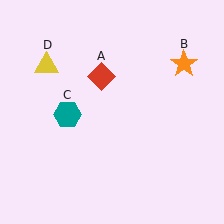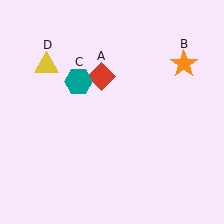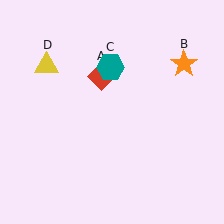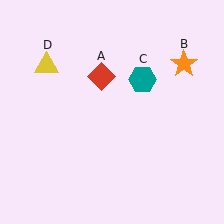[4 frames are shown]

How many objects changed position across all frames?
1 object changed position: teal hexagon (object C).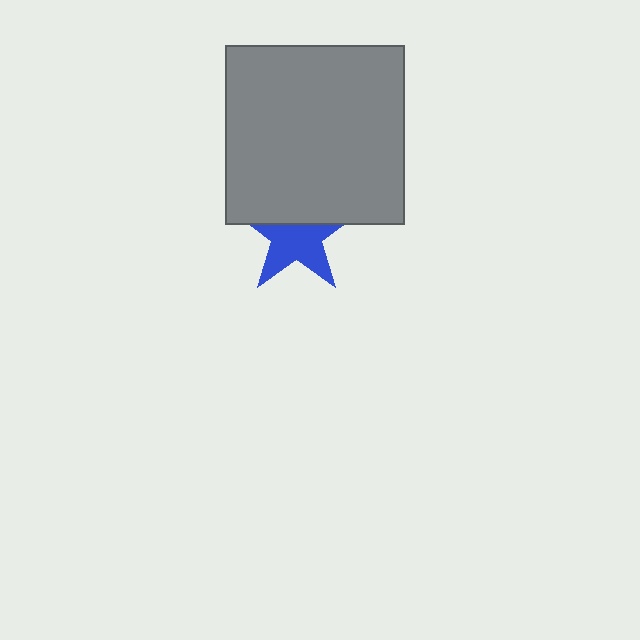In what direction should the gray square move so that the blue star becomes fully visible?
The gray square should move up. That is the shortest direction to clear the overlap and leave the blue star fully visible.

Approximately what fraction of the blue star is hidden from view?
Roughly 43% of the blue star is hidden behind the gray square.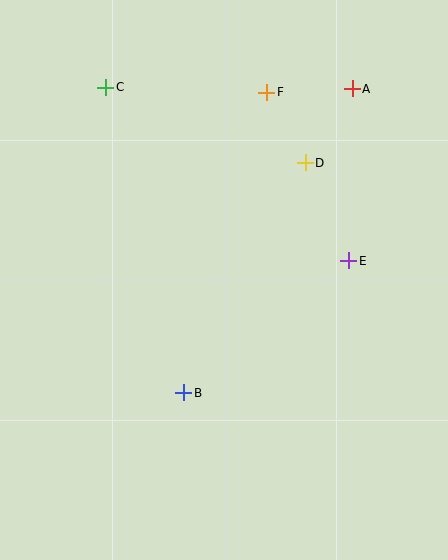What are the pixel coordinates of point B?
Point B is at (184, 393).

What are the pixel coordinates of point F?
Point F is at (267, 92).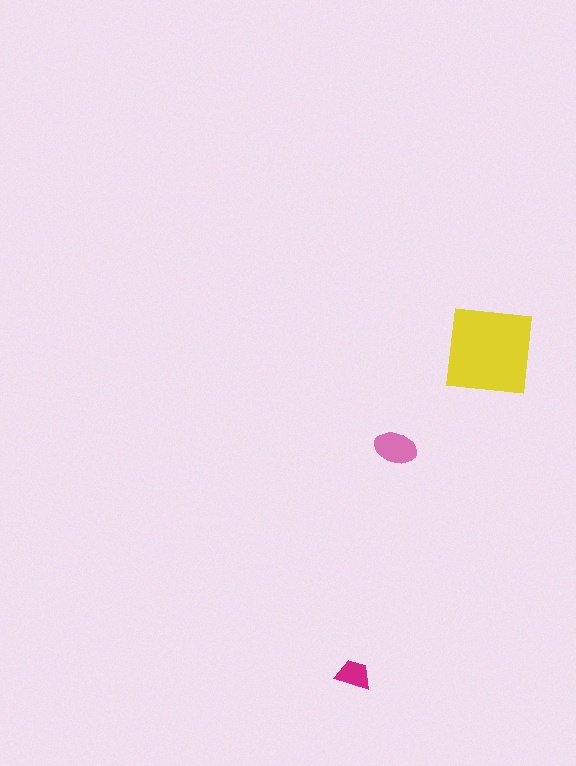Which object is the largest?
The yellow square.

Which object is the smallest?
The magenta trapezoid.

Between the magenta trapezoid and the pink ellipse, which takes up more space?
The pink ellipse.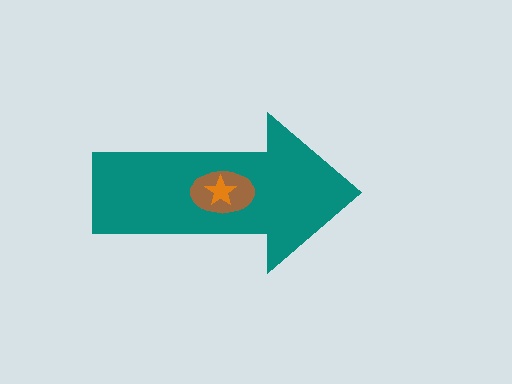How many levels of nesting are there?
3.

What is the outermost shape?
The teal arrow.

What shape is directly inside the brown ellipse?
The orange star.